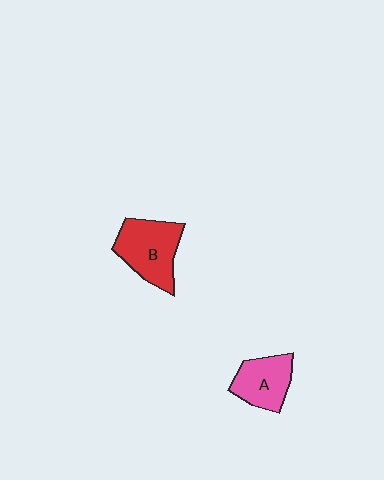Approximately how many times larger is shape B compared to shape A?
Approximately 1.3 times.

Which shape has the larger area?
Shape B (red).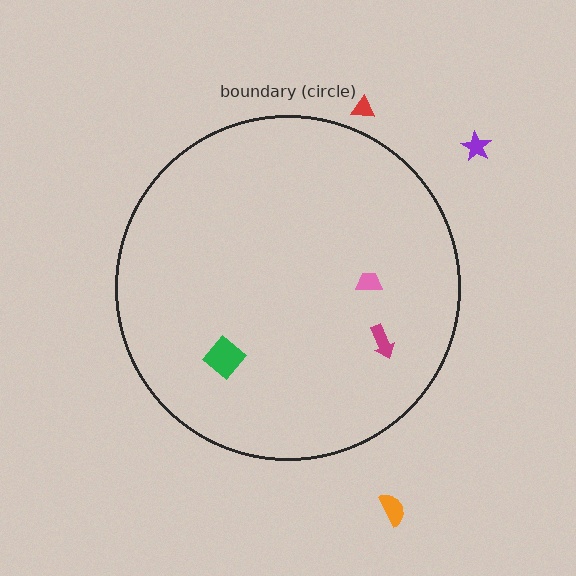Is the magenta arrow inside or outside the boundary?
Inside.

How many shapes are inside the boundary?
3 inside, 3 outside.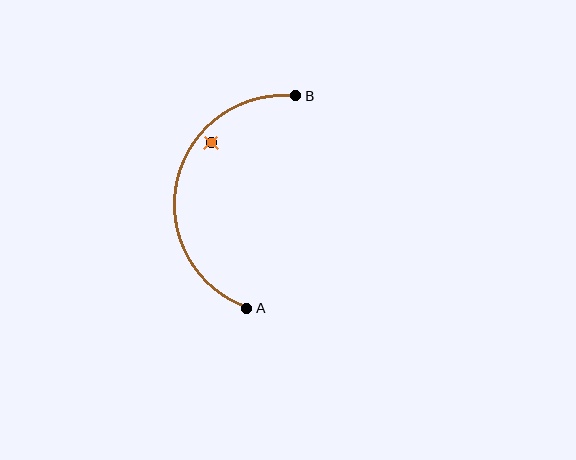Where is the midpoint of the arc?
The arc midpoint is the point on the curve farthest from the straight line joining A and B. It sits to the left of that line.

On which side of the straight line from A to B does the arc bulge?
The arc bulges to the left of the straight line connecting A and B.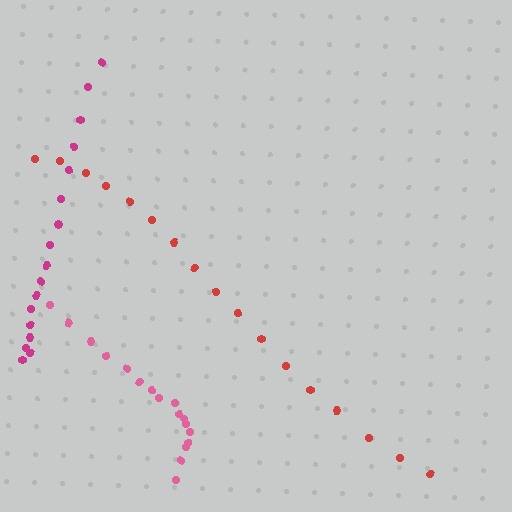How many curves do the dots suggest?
There are 3 distinct paths.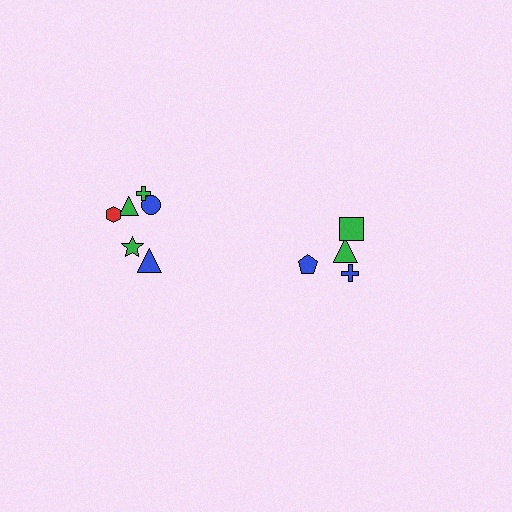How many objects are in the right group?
There are 4 objects.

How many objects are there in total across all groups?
There are 10 objects.